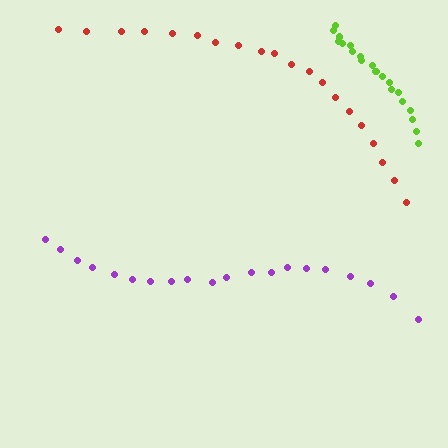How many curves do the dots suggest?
There are 3 distinct paths.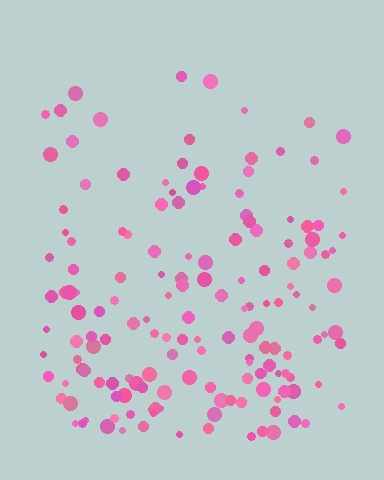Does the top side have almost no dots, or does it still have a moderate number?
Still a moderate number, just noticeably fewer than the bottom.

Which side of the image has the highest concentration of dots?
The bottom.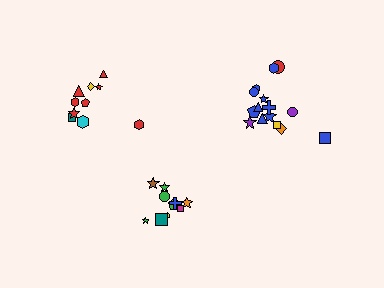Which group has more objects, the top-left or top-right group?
The top-right group.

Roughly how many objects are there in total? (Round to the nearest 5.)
Roughly 35 objects in total.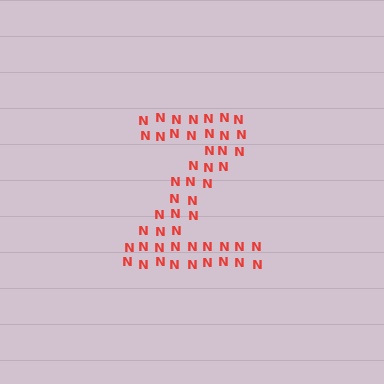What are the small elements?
The small elements are letter N's.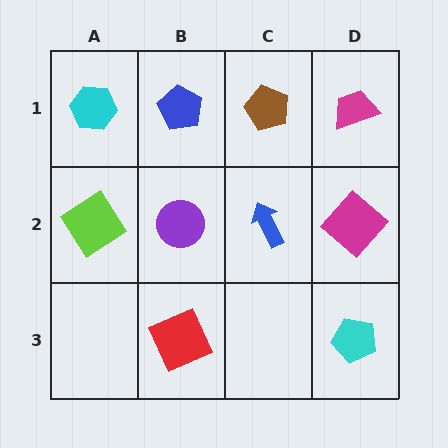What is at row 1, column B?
A blue pentagon.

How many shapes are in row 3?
2 shapes.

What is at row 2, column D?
A magenta diamond.